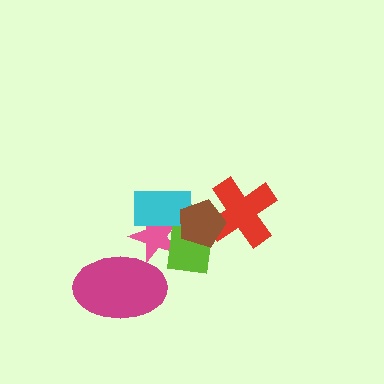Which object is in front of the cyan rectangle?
The brown pentagon is in front of the cyan rectangle.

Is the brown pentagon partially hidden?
No, no other shape covers it.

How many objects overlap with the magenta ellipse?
1 object overlaps with the magenta ellipse.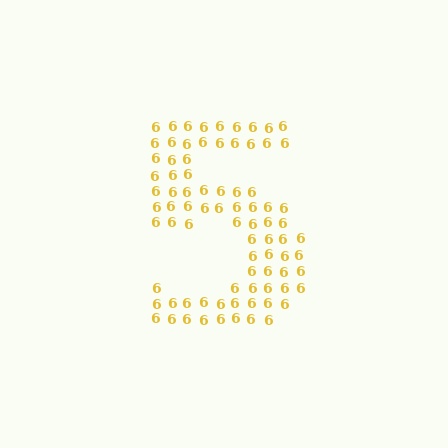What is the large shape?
The large shape is the digit 5.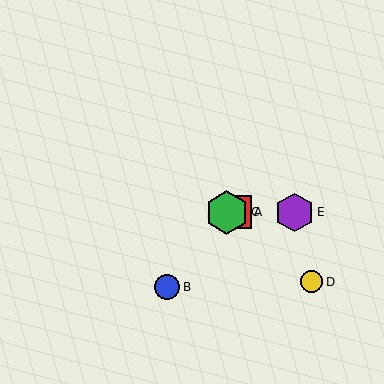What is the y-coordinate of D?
Object D is at y≈282.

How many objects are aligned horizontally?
3 objects (A, C, E) are aligned horizontally.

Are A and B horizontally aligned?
No, A is at y≈212 and B is at y≈287.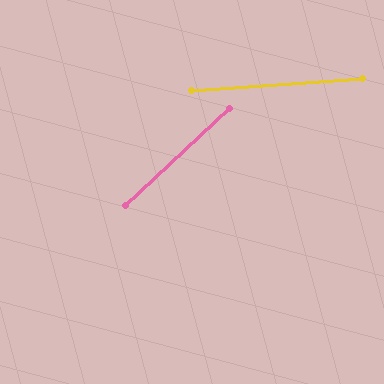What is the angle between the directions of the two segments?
Approximately 39 degrees.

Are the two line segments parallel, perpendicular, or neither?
Neither parallel nor perpendicular — they differ by about 39°.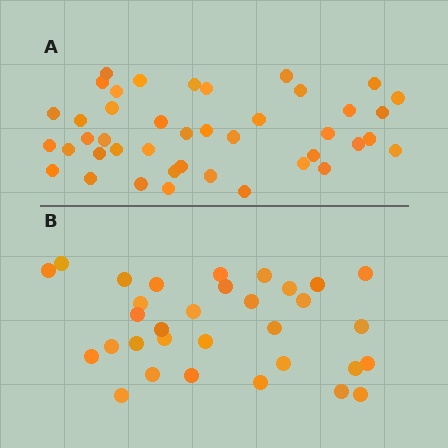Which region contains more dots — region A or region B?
Region A (the top region) has more dots.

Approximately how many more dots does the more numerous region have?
Region A has roughly 10 or so more dots than region B.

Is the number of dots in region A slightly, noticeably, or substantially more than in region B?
Region A has noticeably more, but not dramatically so. The ratio is roughly 1.3 to 1.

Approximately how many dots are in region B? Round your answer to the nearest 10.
About 30 dots. (The exact count is 32, which rounds to 30.)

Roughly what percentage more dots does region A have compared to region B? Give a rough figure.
About 30% more.